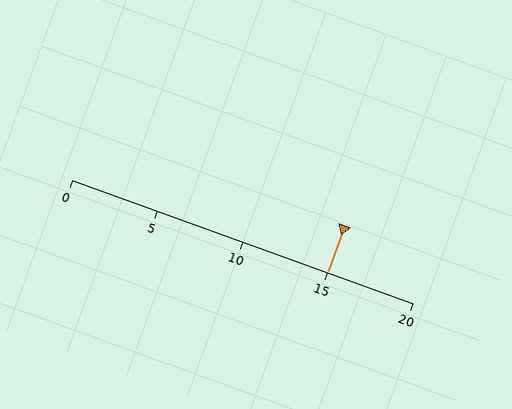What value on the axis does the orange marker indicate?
The marker indicates approximately 15.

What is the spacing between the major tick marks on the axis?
The major ticks are spaced 5 apart.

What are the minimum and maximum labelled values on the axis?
The axis runs from 0 to 20.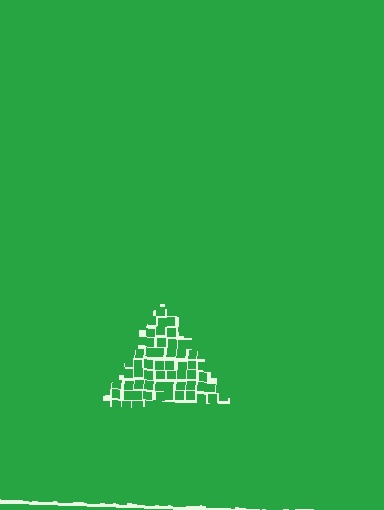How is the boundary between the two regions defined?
The boundary is defined by a change in element density (approximately 2.5x ratio). All elements are the same color, size, and shape.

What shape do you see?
I see a triangle.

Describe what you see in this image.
The image contains small green elements arranged at two different densities. A triangle-shaped region is visible where the elements are less densely packed than the surrounding area.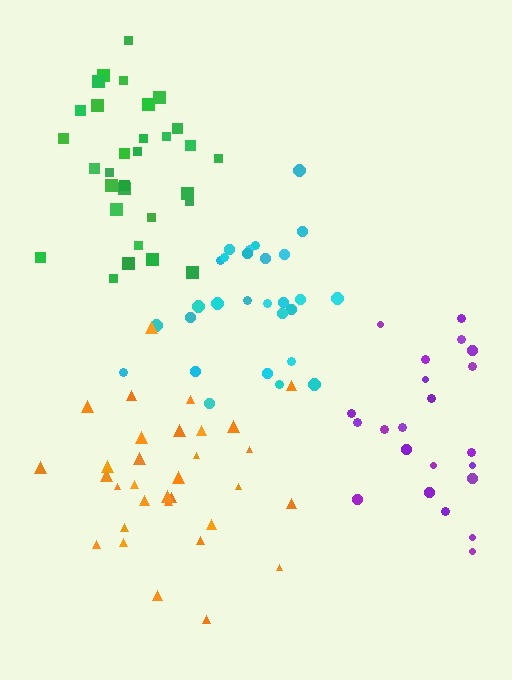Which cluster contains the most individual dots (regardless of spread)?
Orange (32).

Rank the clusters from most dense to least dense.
cyan, green, orange, purple.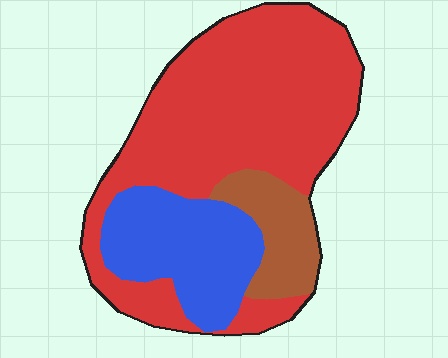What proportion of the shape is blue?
Blue covers 24% of the shape.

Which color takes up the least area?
Brown, at roughly 15%.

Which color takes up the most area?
Red, at roughly 65%.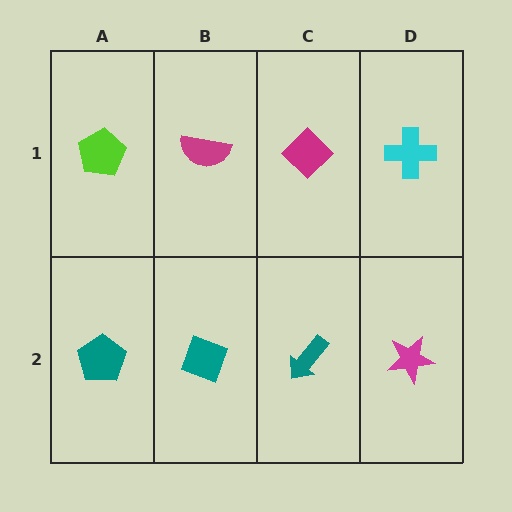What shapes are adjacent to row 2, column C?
A magenta diamond (row 1, column C), a teal diamond (row 2, column B), a magenta star (row 2, column D).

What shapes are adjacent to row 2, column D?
A cyan cross (row 1, column D), a teal arrow (row 2, column C).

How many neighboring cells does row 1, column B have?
3.